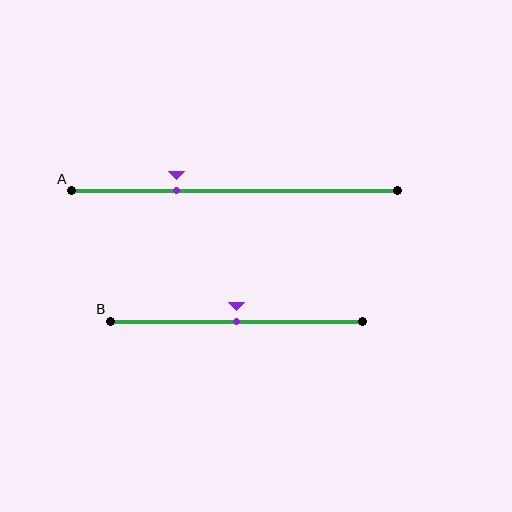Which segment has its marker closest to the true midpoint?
Segment B has its marker closest to the true midpoint.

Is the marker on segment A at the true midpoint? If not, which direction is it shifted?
No, the marker on segment A is shifted to the left by about 18% of the segment length.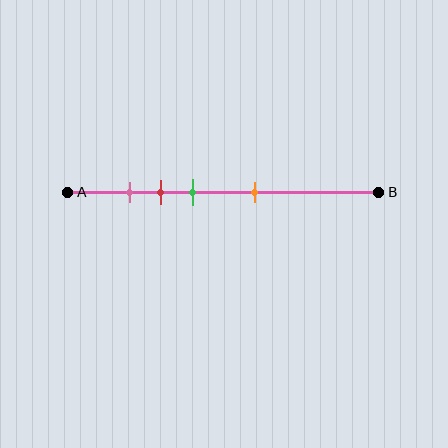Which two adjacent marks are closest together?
The pink and red marks are the closest adjacent pair.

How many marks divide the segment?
There are 4 marks dividing the segment.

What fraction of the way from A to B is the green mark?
The green mark is approximately 40% (0.4) of the way from A to B.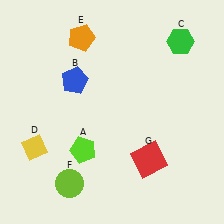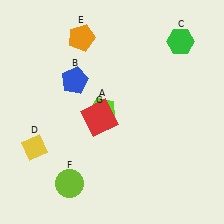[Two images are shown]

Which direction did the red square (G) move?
The red square (G) moved left.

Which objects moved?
The objects that moved are: the lime pentagon (A), the red square (G).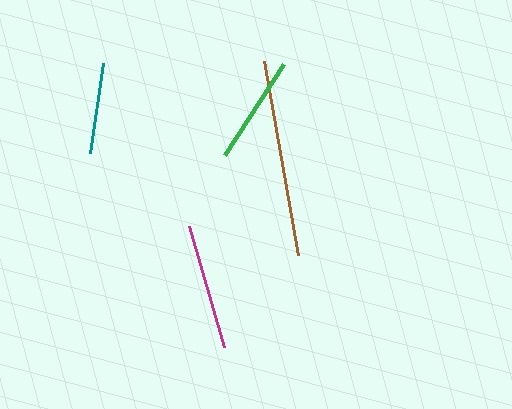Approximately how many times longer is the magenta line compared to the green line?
The magenta line is approximately 1.2 times the length of the green line.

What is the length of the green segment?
The green segment is approximately 109 pixels long.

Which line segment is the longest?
The brown line is the longest at approximately 197 pixels.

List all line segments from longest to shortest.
From longest to shortest: brown, magenta, green, teal.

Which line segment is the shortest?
The teal line is the shortest at approximately 91 pixels.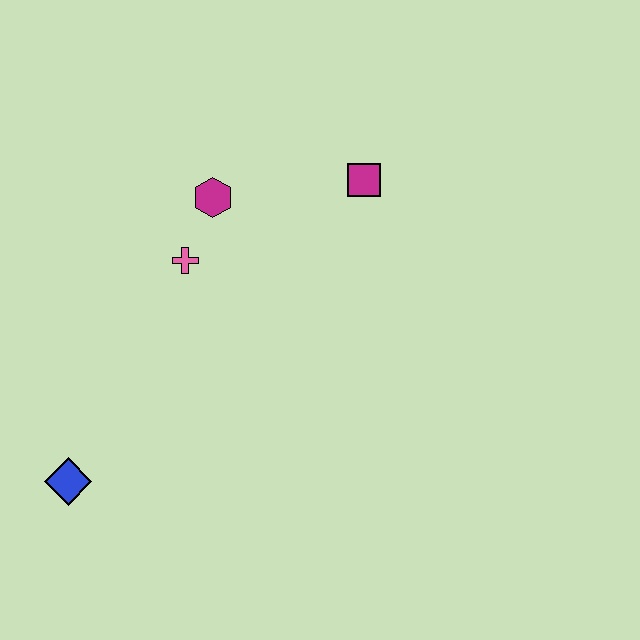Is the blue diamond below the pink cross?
Yes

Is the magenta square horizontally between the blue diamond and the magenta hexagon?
No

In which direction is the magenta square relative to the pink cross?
The magenta square is to the right of the pink cross.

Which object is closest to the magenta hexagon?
The pink cross is closest to the magenta hexagon.